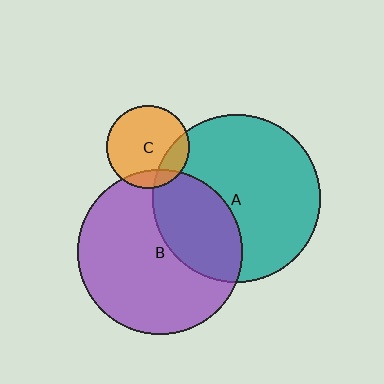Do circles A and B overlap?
Yes.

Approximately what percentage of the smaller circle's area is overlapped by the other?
Approximately 35%.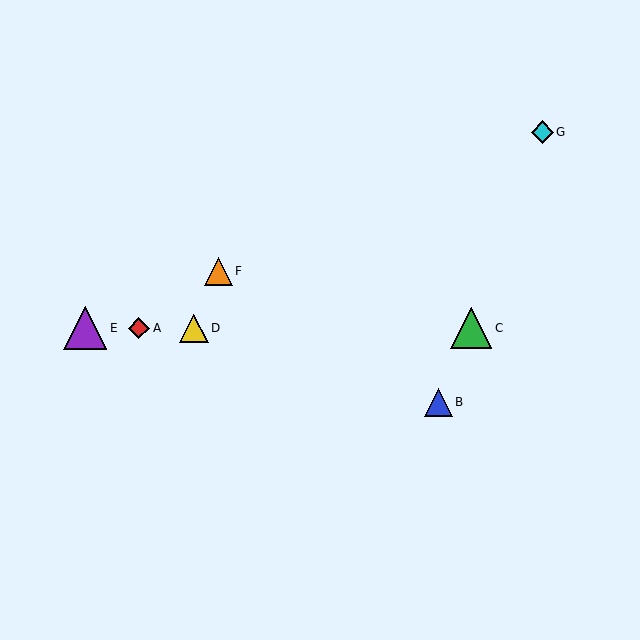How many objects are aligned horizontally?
4 objects (A, C, D, E) are aligned horizontally.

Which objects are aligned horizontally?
Objects A, C, D, E are aligned horizontally.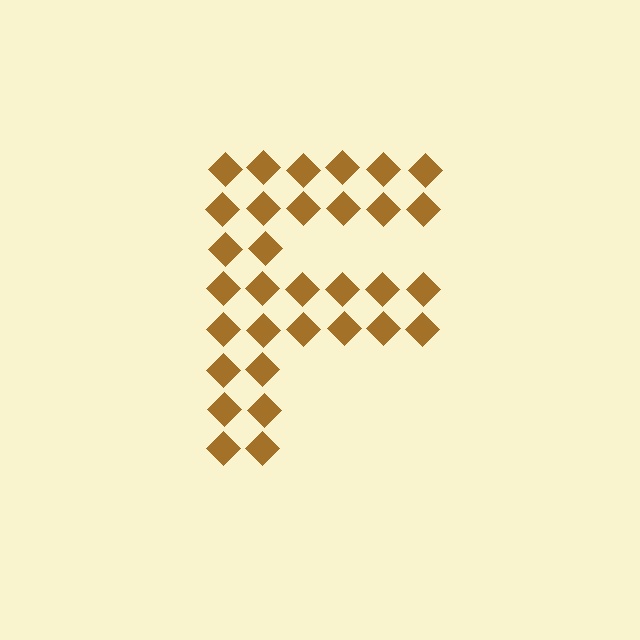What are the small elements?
The small elements are diamonds.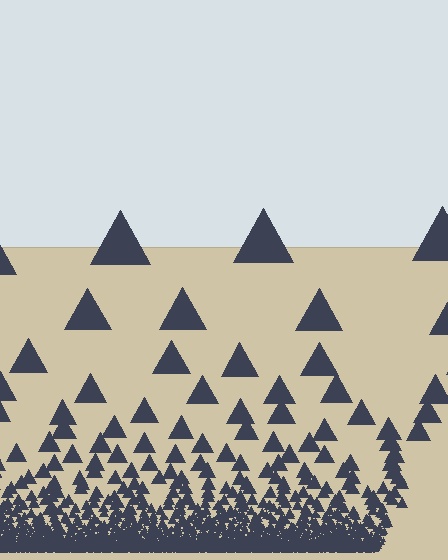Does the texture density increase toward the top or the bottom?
Density increases toward the bottom.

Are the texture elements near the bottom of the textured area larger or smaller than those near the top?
Smaller. The gradient is inverted — elements near the bottom are smaller and denser.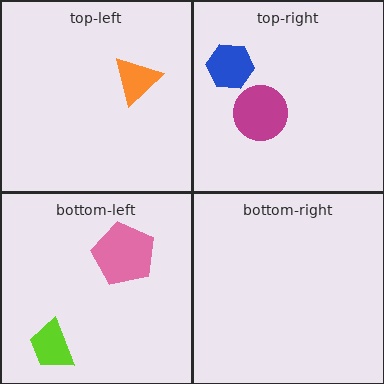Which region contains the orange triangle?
The top-left region.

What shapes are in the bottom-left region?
The pink pentagon, the lime trapezoid.